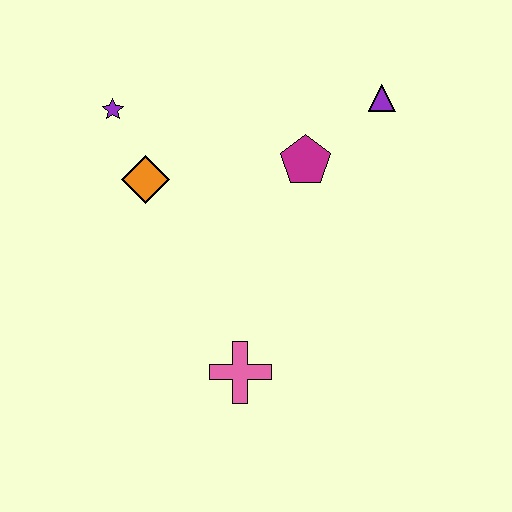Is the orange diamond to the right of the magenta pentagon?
No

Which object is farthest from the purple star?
The pink cross is farthest from the purple star.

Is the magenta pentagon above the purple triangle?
No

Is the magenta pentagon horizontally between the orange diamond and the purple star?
No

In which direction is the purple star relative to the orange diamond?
The purple star is above the orange diamond.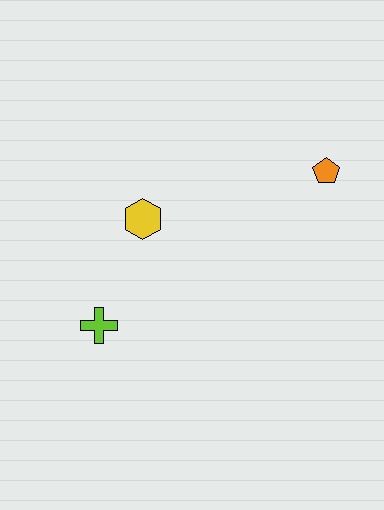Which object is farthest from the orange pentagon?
The lime cross is farthest from the orange pentagon.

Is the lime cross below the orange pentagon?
Yes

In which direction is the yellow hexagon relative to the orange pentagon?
The yellow hexagon is to the left of the orange pentagon.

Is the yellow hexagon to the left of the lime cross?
No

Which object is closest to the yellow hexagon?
The lime cross is closest to the yellow hexagon.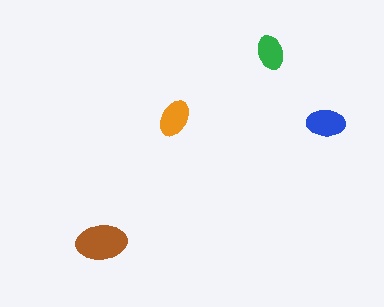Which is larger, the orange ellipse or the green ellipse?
The orange one.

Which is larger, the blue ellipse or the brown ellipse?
The brown one.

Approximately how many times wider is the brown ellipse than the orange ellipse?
About 1.5 times wider.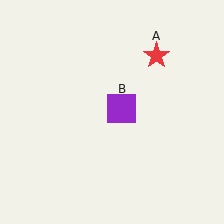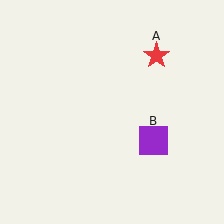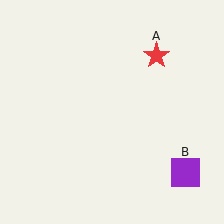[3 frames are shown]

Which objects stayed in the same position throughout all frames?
Red star (object A) remained stationary.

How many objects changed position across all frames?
1 object changed position: purple square (object B).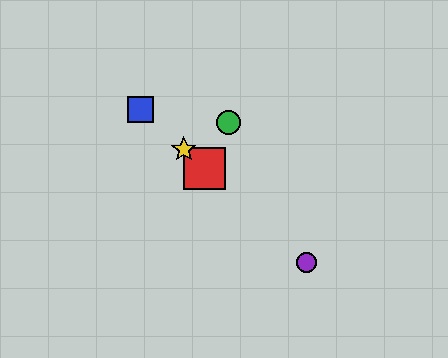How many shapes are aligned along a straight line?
4 shapes (the red square, the blue square, the yellow star, the purple circle) are aligned along a straight line.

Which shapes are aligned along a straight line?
The red square, the blue square, the yellow star, the purple circle are aligned along a straight line.